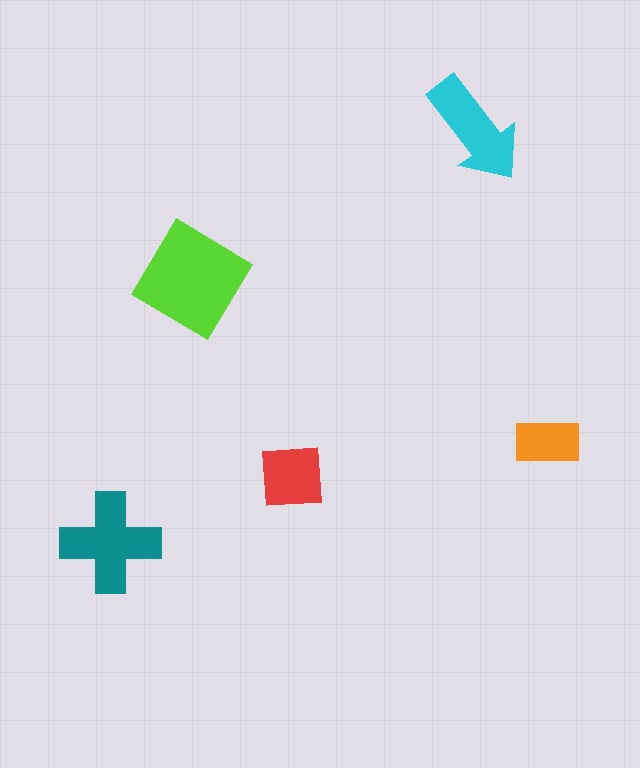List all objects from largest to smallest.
The lime diamond, the teal cross, the cyan arrow, the red square, the orange rectangle.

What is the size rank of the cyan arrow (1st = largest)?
3rd.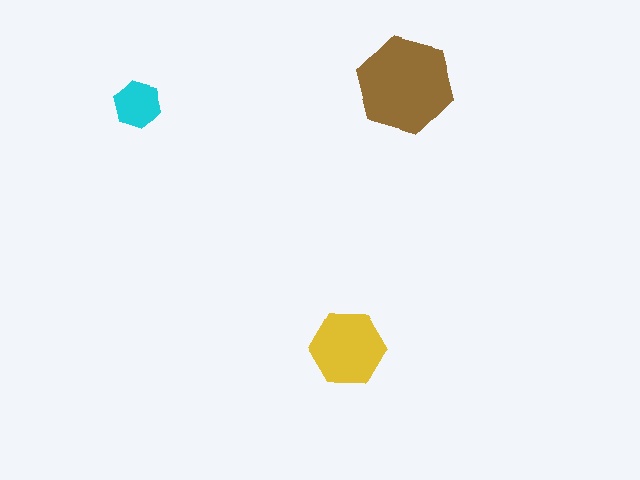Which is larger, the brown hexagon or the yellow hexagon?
The brown one.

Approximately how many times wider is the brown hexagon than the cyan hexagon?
About 2 times wider.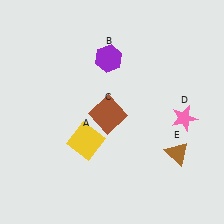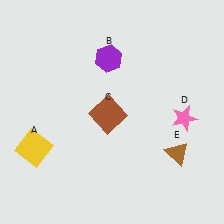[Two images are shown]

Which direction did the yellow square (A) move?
The yellow square (A) moved left.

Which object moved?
The yellow square (A) moved left.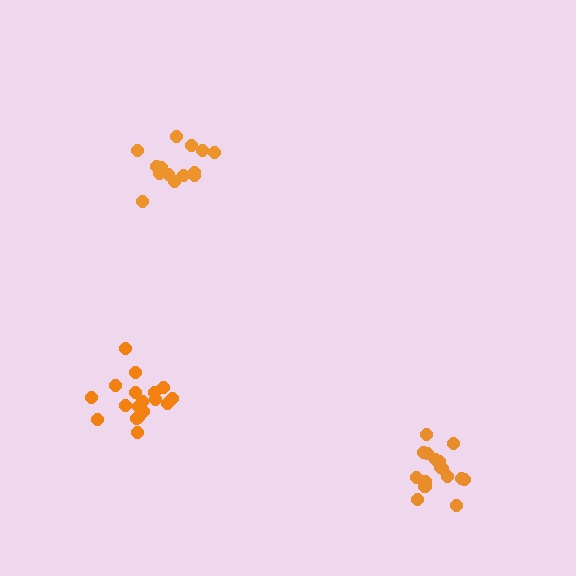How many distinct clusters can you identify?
There are 3 distinct clusters.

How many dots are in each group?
Group 1: 16 dots, Group 2: 18 dots, Group 3: 14 dots (48 total).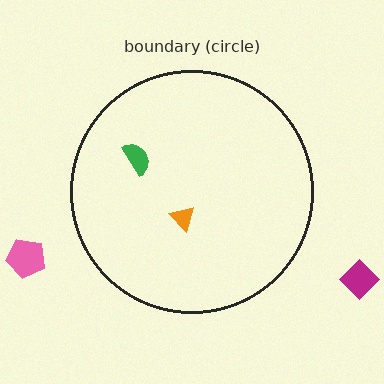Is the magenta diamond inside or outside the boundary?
Outside.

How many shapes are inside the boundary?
2 inside, 2 outside.